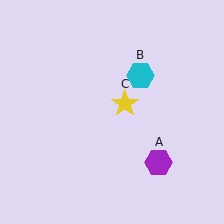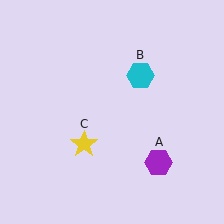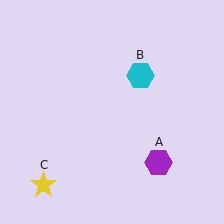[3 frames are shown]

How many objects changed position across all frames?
1 object changed position: yellow star (object C).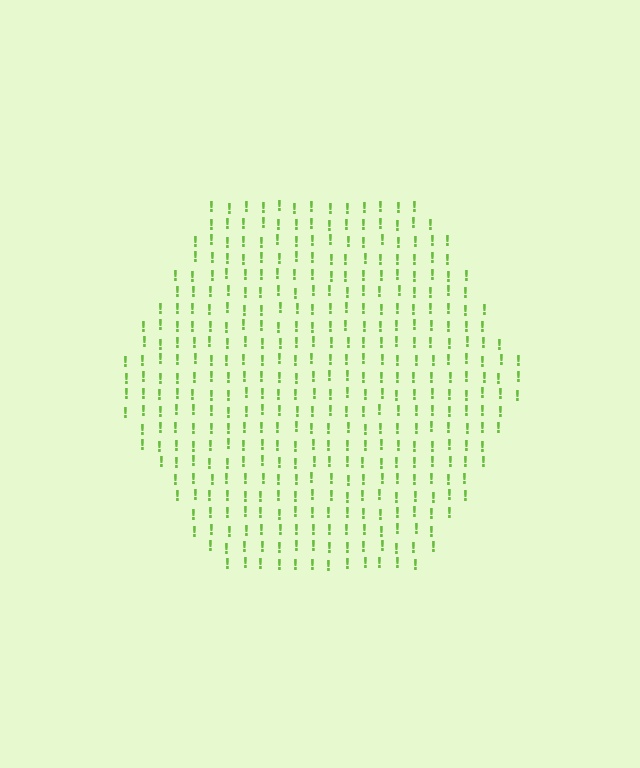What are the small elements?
The small elements are exclamation marks.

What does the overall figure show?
The overall figure shows a hexagon.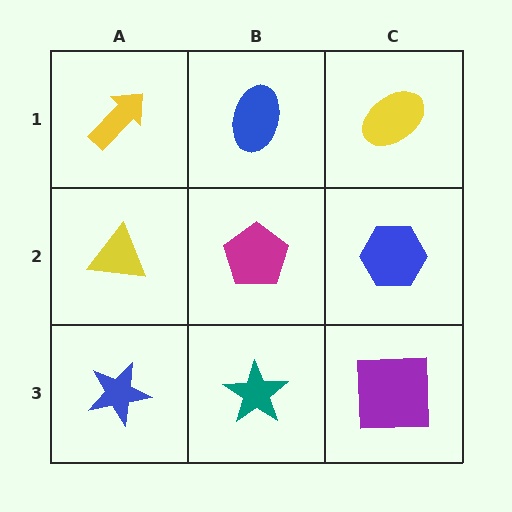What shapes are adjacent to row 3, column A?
A yellow triangle (row 2, column A), a teal star (row 3, column B).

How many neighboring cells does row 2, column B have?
4.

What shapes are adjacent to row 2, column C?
A yellow ellipse (row 1, column C), a purple square (row 3, column C), a magenta pentagon (row 2, column B).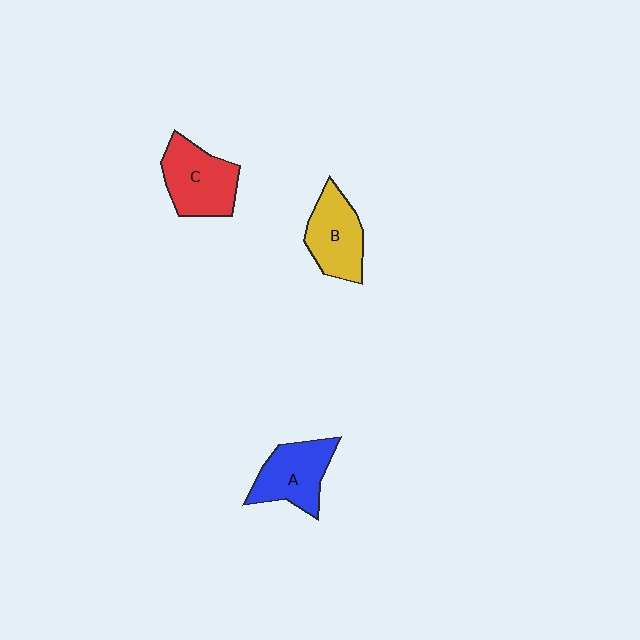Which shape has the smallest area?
Shape B (yellow).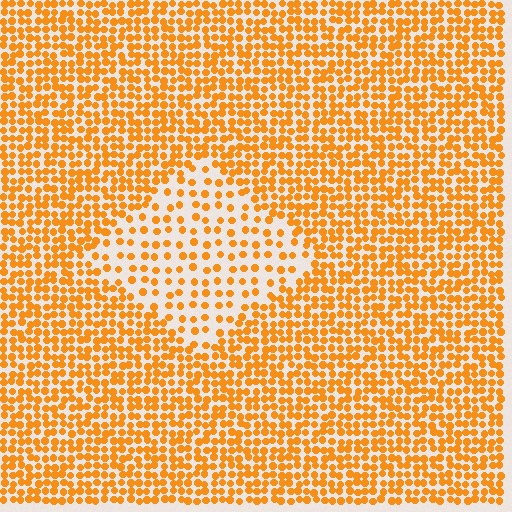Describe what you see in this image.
The image contains small orange elements arranged at two different densities. A diamond-shaped region is visible where the elements are less densely packed than the surrounding area.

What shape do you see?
I see a diamond.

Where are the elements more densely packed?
The elements are more densely packed outside the diamond boundary.